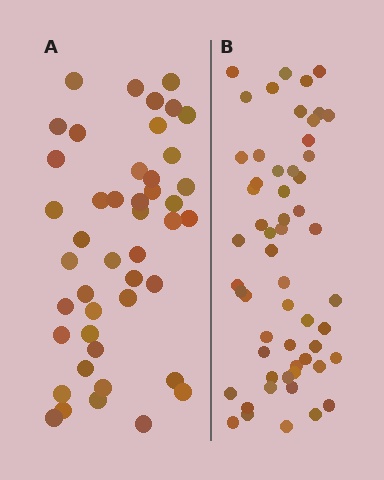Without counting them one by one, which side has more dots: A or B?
Region B (the right region) has more dots.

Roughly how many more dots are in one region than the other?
Region B has roughly 12 or so more dots than region A.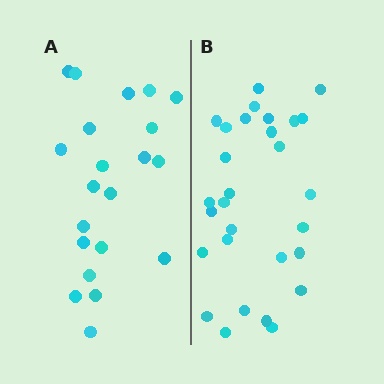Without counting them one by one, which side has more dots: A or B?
Region B (the right region) has more dots.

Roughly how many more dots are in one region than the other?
Region B has roughly 8 or so more dots than region A.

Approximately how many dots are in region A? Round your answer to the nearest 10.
About 20 dots. (The exact count is 21, which rounds to 20.)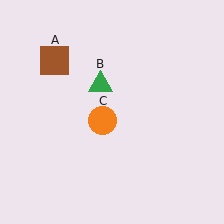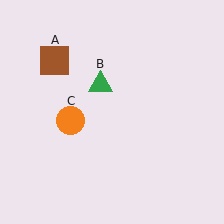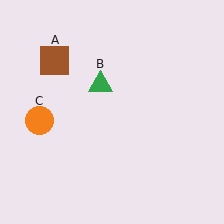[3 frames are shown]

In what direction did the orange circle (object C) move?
The orange circle (object C) moved left.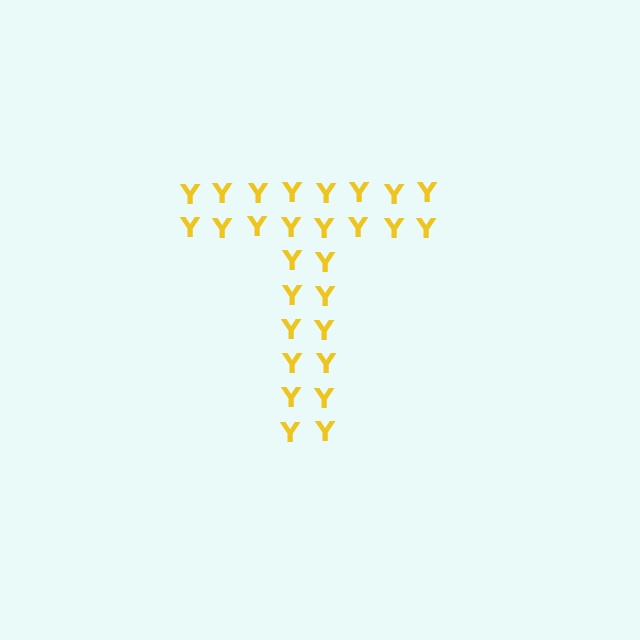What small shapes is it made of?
It is made of small letter Y's.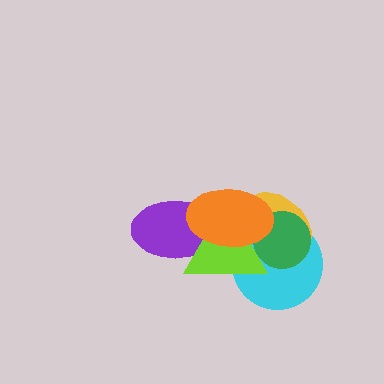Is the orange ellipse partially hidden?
No, no other shape covers it.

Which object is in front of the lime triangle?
The orange ellipse is in front of the lime triangle.